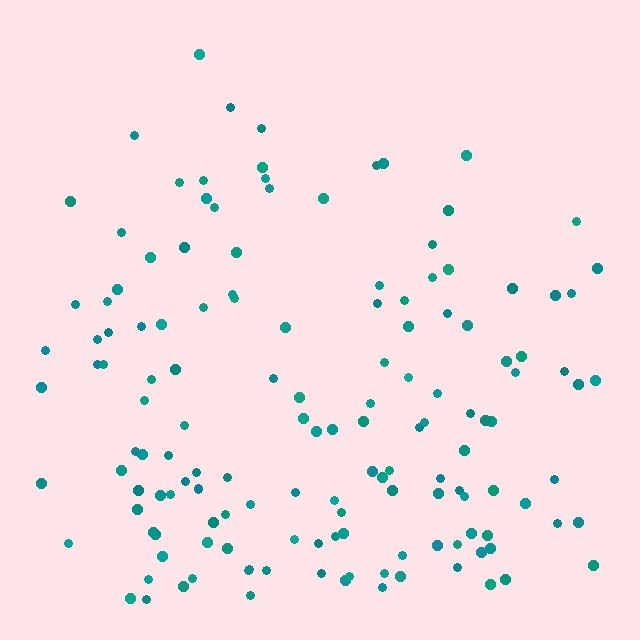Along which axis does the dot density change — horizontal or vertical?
Vertical.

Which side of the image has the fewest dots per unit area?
The top.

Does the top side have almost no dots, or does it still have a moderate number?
Still a moderate number, just noticeably fewer than the bottom.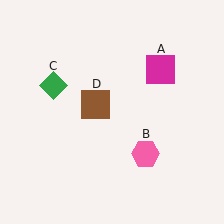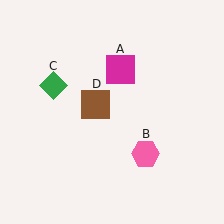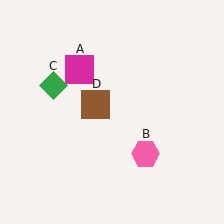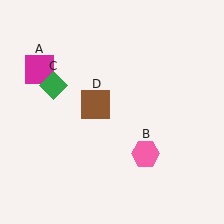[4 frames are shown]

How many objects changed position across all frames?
1 object changed position: magenta square (object A).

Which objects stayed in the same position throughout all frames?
Pink hexagon (object B) and green diamond (object C) and brown square (object D) remained stationary.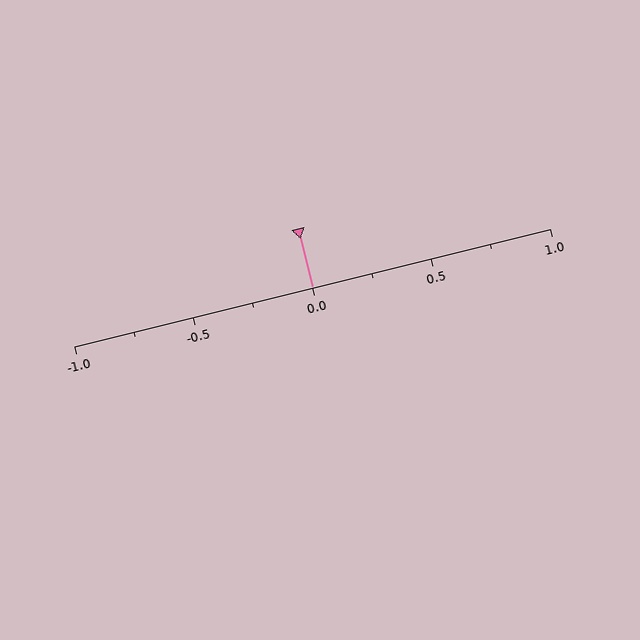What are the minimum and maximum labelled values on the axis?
The axis runs from -1.0 to 1.0.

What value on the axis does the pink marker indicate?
The marker indicates approximately 0.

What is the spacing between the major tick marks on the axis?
The major ticks are spaced 0.5 apart.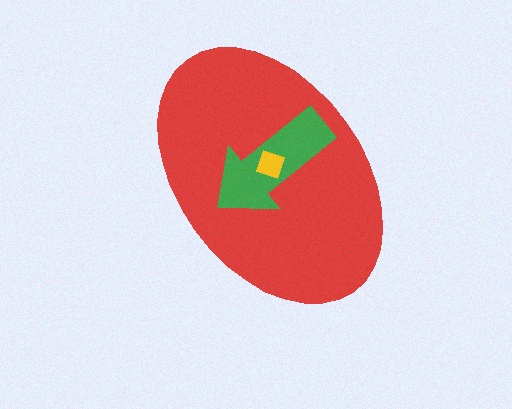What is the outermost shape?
The red ellipse.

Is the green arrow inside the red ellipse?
Yes.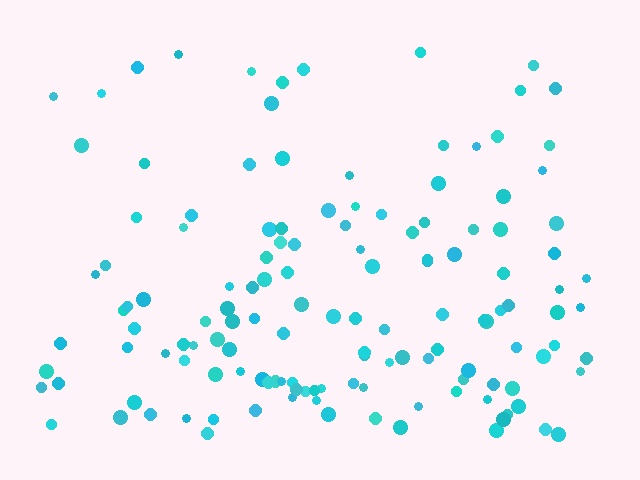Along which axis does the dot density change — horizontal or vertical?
Vertical.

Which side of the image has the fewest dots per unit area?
The top.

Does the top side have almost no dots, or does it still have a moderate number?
Still a moderate number, just noticeably fewer than the bottom.